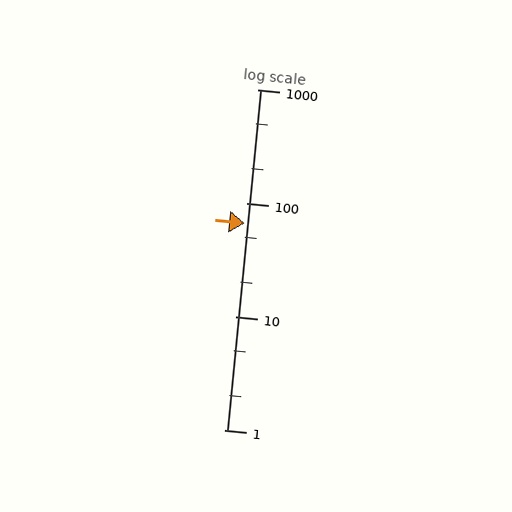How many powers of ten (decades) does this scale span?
The scale spans 3 decades, from 1 to 1000.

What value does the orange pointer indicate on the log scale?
The pointer indicates approximately 66.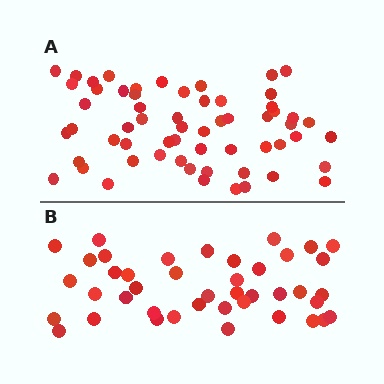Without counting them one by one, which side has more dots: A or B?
Region A (the top region) has more dots.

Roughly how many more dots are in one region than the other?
Region A has approximately 20 more dots than region B.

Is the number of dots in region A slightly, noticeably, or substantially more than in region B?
Region A has noticeably more, but not dramatically so. The ratio is roughly 1.4 to 1.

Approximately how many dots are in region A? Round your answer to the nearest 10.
About 60 dots.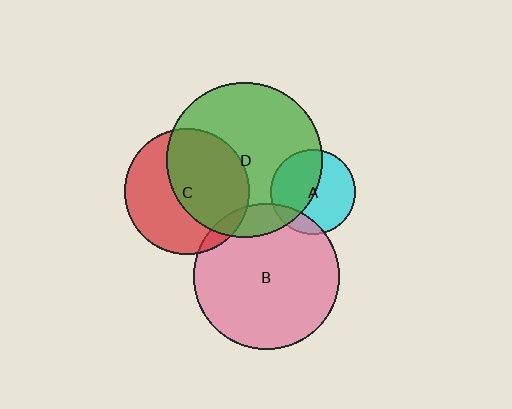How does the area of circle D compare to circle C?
Approximately 1.5 times.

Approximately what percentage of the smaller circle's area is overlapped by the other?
Approximately 45%.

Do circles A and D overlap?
Yes.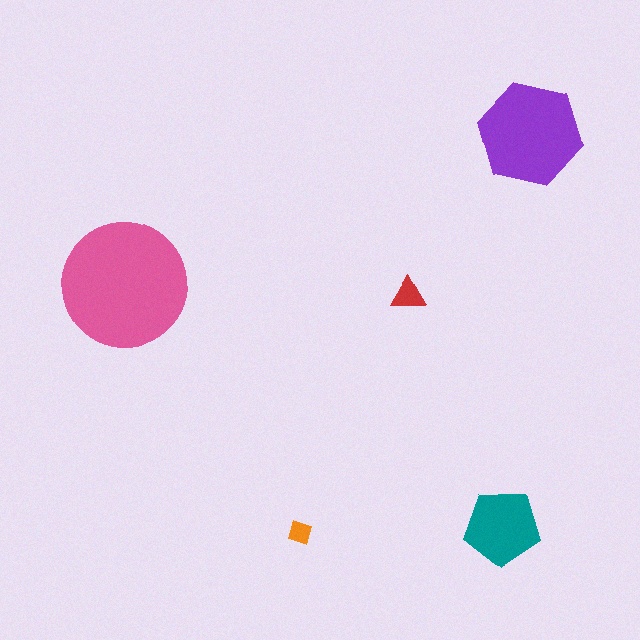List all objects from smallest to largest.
The orange diamond, the red triangle, the teal pentagon, the purple hexagon, the pink circle.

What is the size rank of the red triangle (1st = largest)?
4th.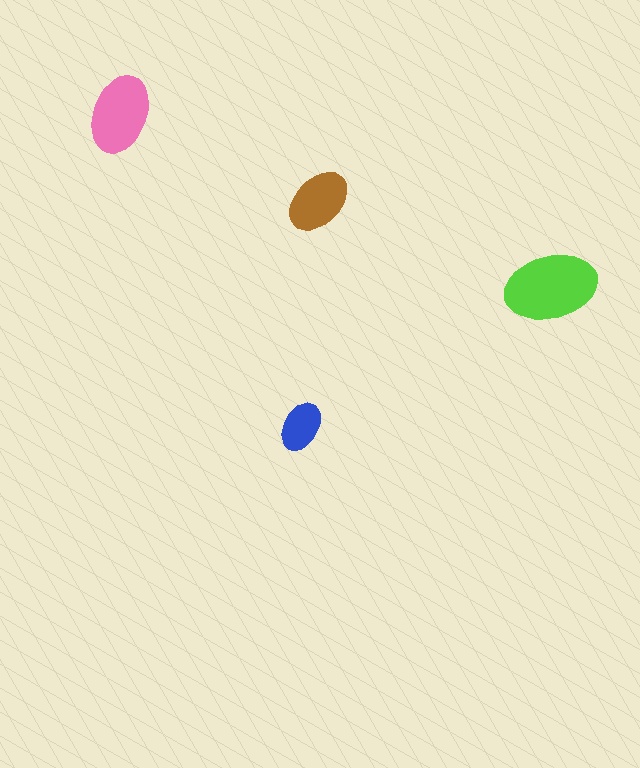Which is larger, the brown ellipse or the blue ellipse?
The brown one.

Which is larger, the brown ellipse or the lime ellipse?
The lime one.